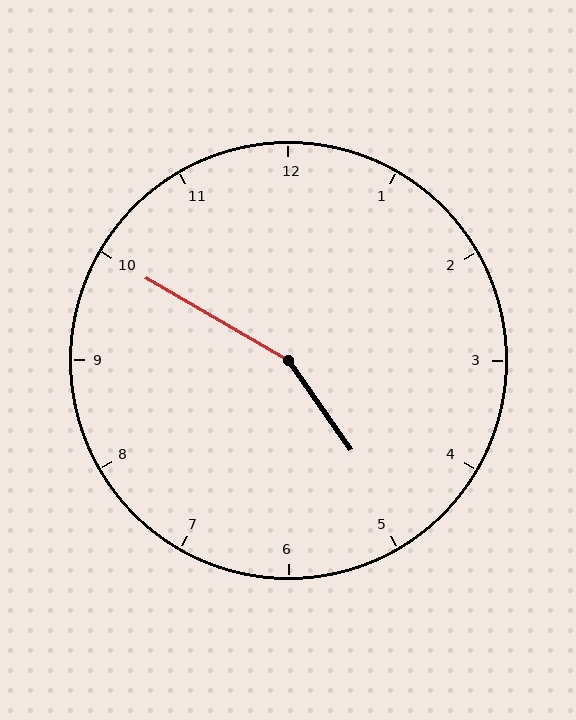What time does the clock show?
4:50.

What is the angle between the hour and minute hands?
Approximately 155 degrees.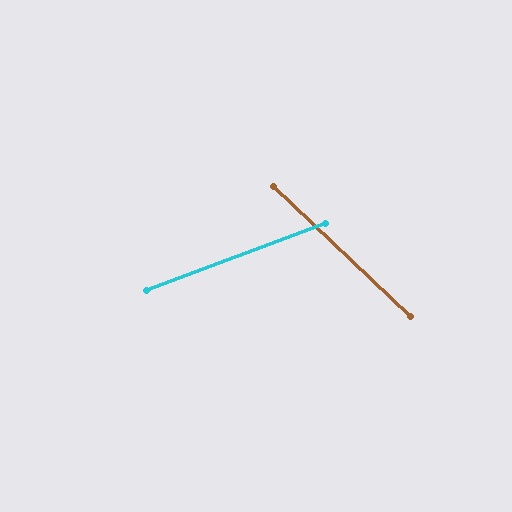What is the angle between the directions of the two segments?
Approximately 64 degrees.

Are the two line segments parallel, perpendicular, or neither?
Neither parallel nor perpendicular — they differ by about 64°.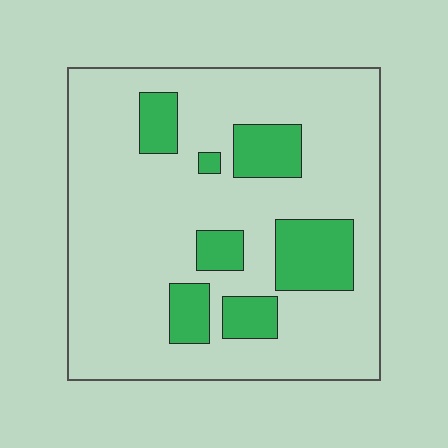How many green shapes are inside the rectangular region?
7.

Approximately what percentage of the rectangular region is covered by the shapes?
Approximately 20%.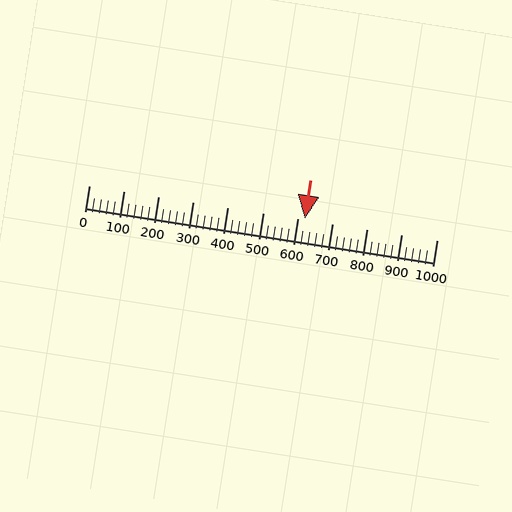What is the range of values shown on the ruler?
The ruler shows values from 0 to 1000.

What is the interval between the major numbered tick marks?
The major tick marks are spaced 100 units apart.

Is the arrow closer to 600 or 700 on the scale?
The arrow is closer to 600.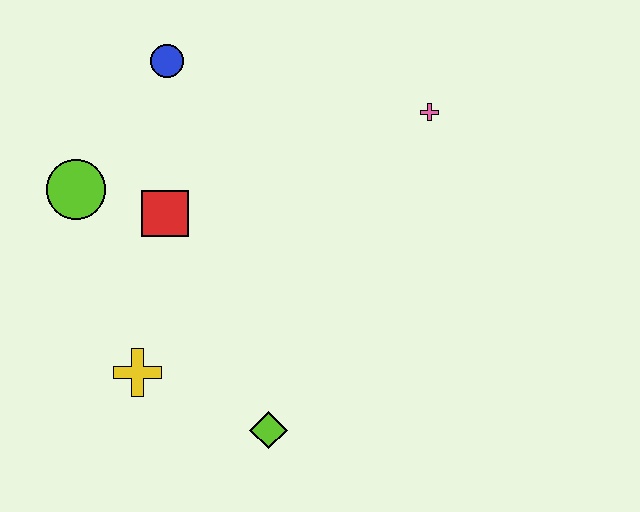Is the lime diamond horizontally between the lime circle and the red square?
No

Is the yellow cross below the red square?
Yes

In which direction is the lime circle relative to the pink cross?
The lime circle is to the left of the pink cross.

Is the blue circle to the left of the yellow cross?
No